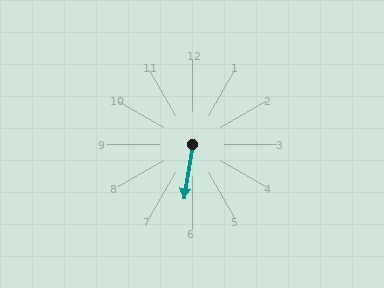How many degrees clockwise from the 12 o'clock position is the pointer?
Approximately 189 degrees.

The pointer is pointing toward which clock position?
Roughly 6 o'clock.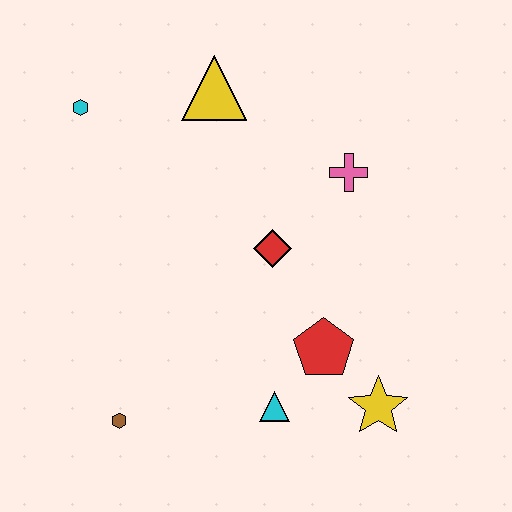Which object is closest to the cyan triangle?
The red pentagon is closest to the cyan triangle.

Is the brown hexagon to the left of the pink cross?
Yes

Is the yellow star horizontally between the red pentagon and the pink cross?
No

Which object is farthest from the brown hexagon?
The yellow triangle is farthest from the brown hexagon.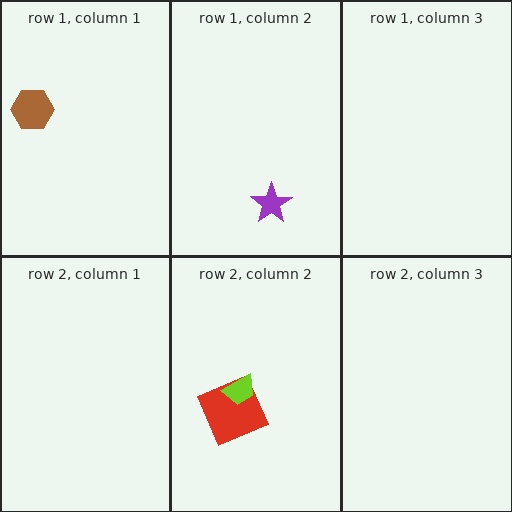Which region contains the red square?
The row 2, column 2 region.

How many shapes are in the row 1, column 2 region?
1.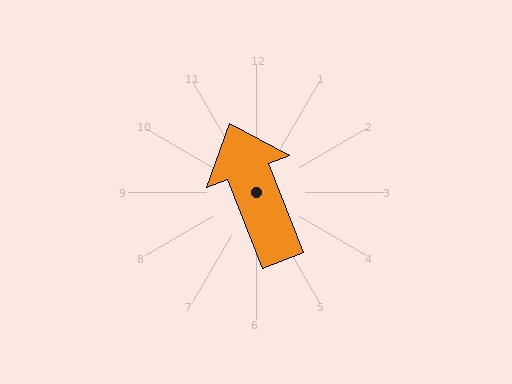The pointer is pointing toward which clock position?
Roughly 11 o'clock.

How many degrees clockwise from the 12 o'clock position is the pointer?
Approximately 339 degrees.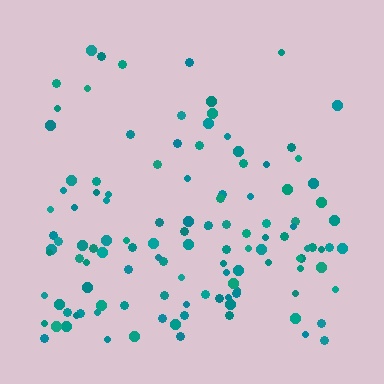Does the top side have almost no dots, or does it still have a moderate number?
Still a moderate number, just noticeably fewer than the bottom.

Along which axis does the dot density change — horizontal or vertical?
Vertical.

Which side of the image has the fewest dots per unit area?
The top.